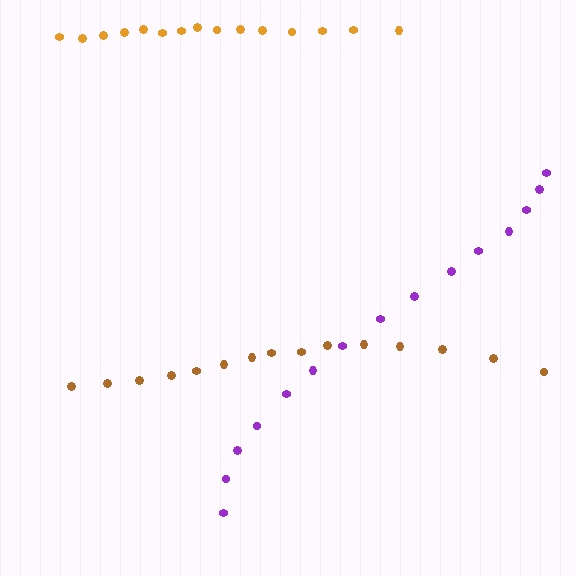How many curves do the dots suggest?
There are 3 distinct paths.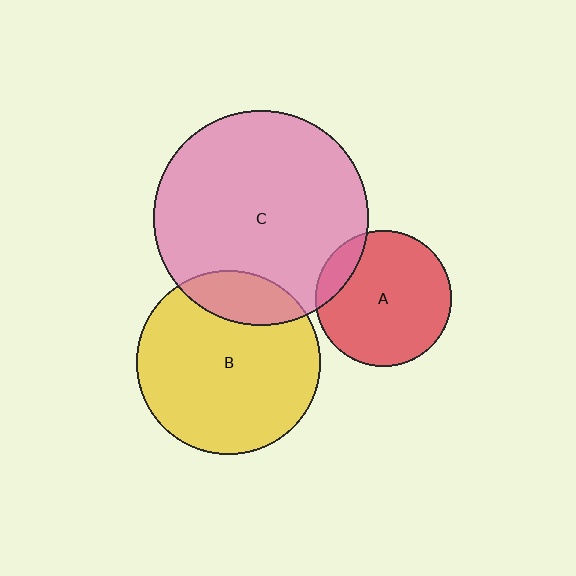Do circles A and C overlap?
Yes.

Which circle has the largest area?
Circle C (pink).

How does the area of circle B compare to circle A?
Approximately 1.8 times.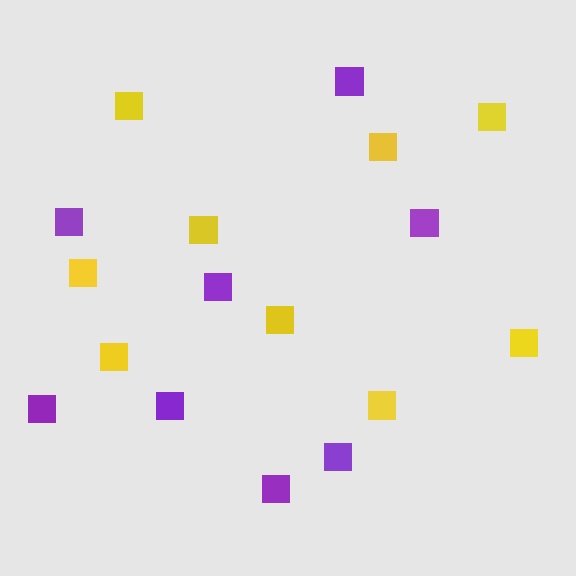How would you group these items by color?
There are 2 groups: one group of yellow squares (9) and one group of purple squares (8).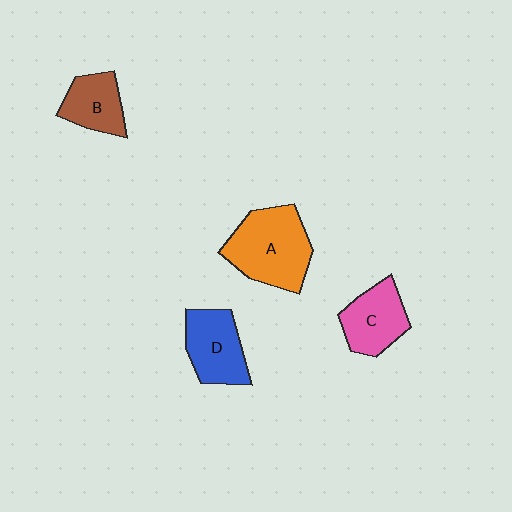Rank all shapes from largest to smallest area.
From largest to smallest: A (orange), D (blue), C (pink), B (brown).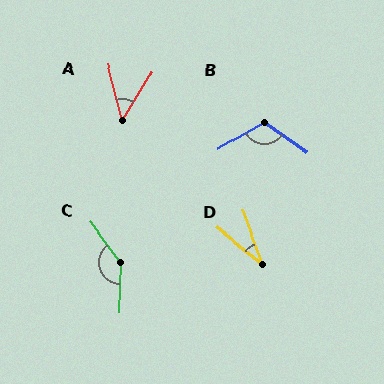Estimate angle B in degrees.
Approximately 115 degrees.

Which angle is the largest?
C, at approximately 141 degrees.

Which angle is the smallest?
D, at approximately 32 degrees.